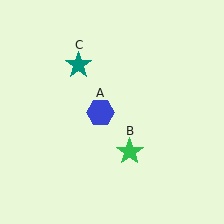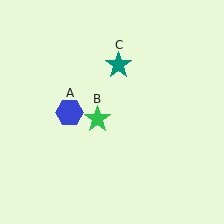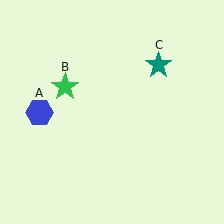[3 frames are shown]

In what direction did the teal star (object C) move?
The teal star (object C) moved right.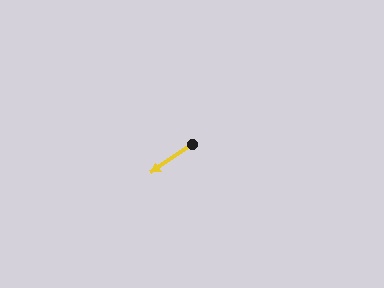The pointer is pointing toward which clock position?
Roughly 8 o'clock.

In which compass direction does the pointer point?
Southwest.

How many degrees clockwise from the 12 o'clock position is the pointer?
Approximately 235 degrees.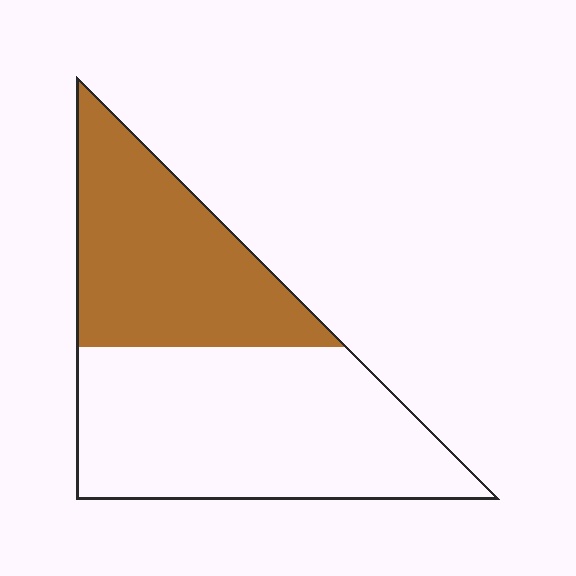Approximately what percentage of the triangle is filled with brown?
Approximately 40%.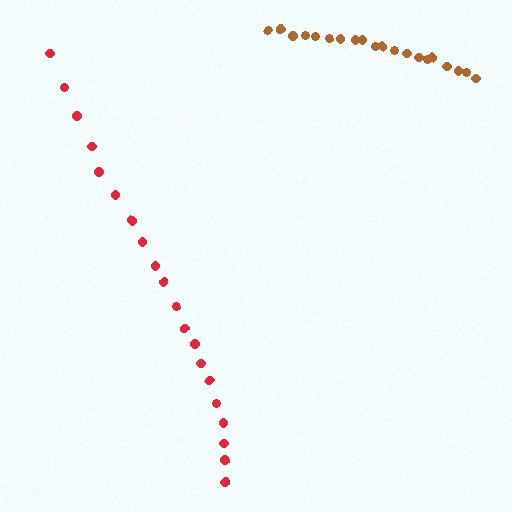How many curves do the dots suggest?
There are 2 distinct paths.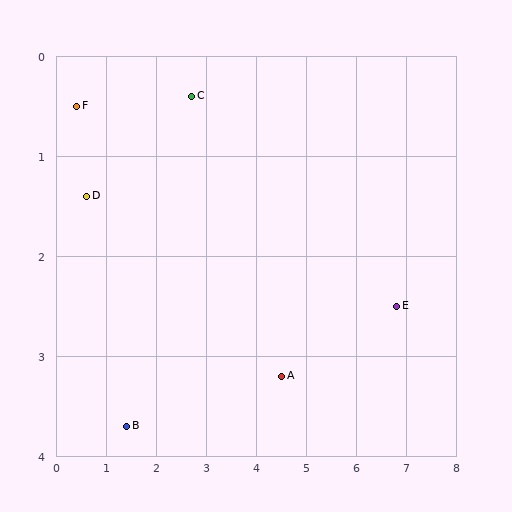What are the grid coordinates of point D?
Point D is at approximately (0.6, 1.4).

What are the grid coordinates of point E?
Point E is at approximately (6.8, 2.5).